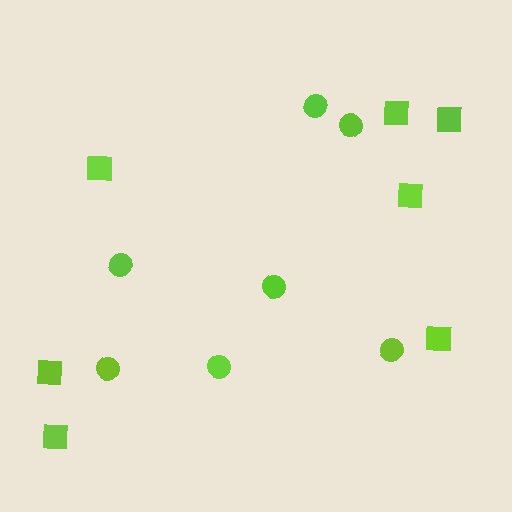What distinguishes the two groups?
There are 2 groups: one group of squares (7) and one group of circles (7).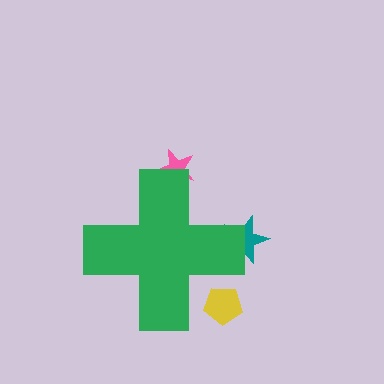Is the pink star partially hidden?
Yes, the pink star is partially hidden behind the green cross.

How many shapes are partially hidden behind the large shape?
3 shapes are partially hidden.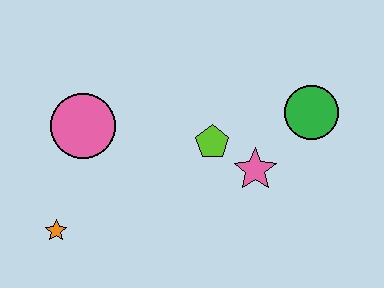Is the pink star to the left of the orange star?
No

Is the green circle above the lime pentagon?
Yes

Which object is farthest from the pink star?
The orange star is farthest from the pink star.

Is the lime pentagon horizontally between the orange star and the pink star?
Yes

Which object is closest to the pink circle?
The orange star is closest to the pink circle.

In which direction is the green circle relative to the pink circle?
The green circle is to the right of the pink circle.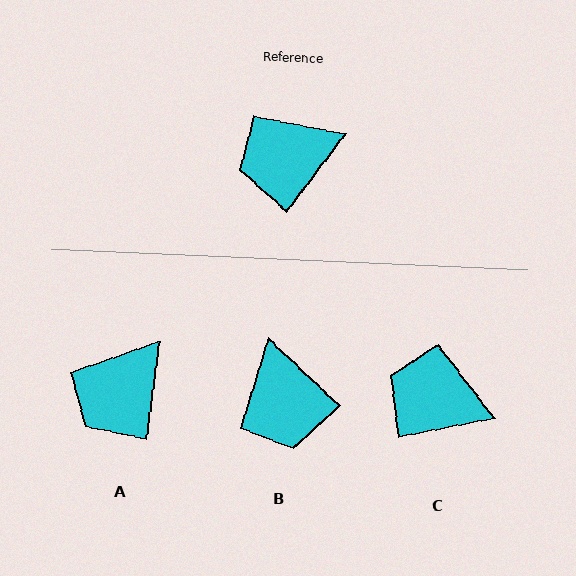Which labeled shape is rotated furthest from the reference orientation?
B, about 84 degrees away.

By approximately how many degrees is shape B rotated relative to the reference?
Approximately 84 degrees counter-clockwise.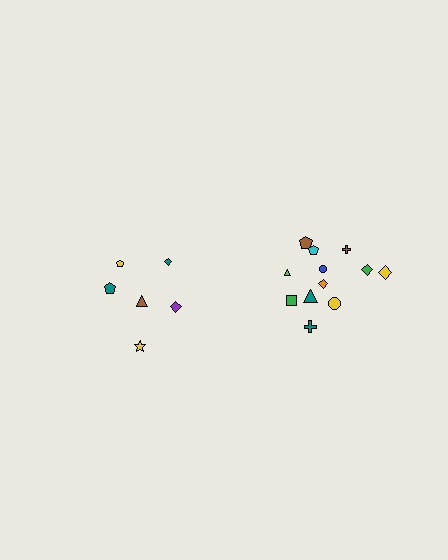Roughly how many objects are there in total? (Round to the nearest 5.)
Roughly 20 objects in total.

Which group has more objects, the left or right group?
The right group.